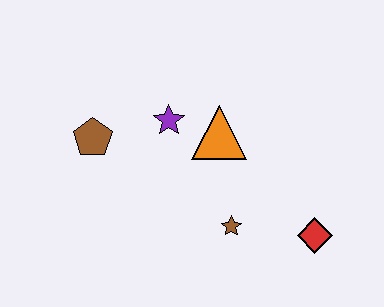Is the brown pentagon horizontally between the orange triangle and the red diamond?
No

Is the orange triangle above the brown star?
Yes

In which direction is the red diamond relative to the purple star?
The red diamond is to the right of the purple star.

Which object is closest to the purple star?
The orange triangle is closest to the purple star.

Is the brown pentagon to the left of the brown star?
Yes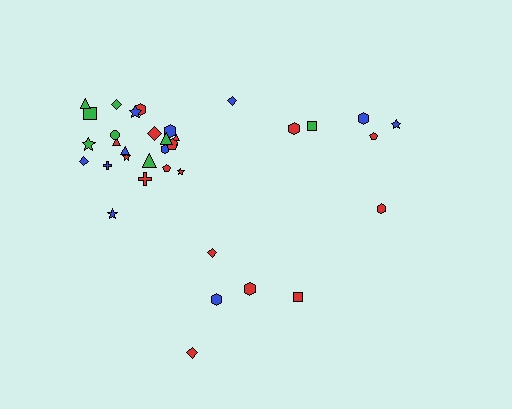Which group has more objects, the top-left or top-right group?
The top-left group.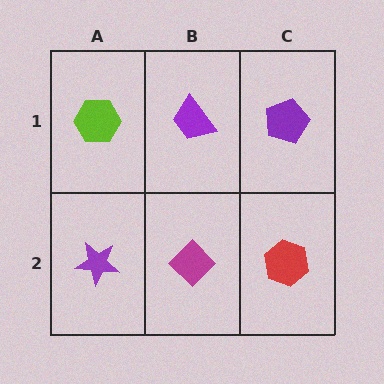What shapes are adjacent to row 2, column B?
A purple trapezoid (row 1, column B), a purple star (row 2, column A), a red hexagon (row 2, column C).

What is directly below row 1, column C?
A red hexagon.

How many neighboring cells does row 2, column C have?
2.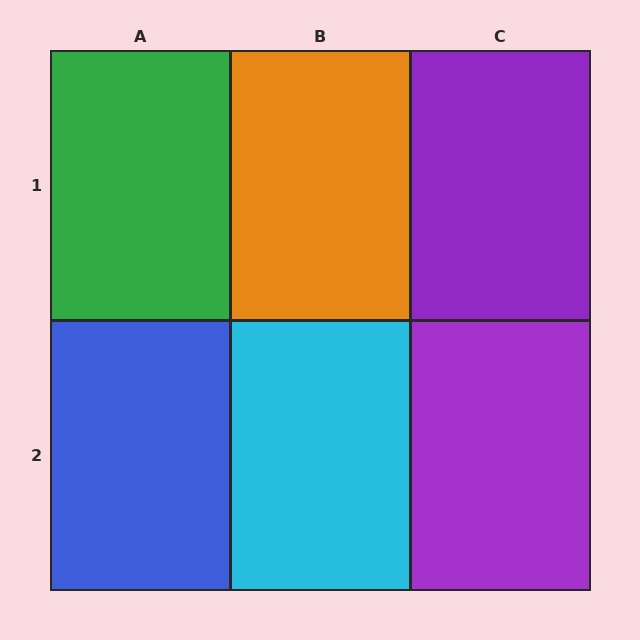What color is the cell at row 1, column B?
Orange.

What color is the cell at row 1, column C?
Purple.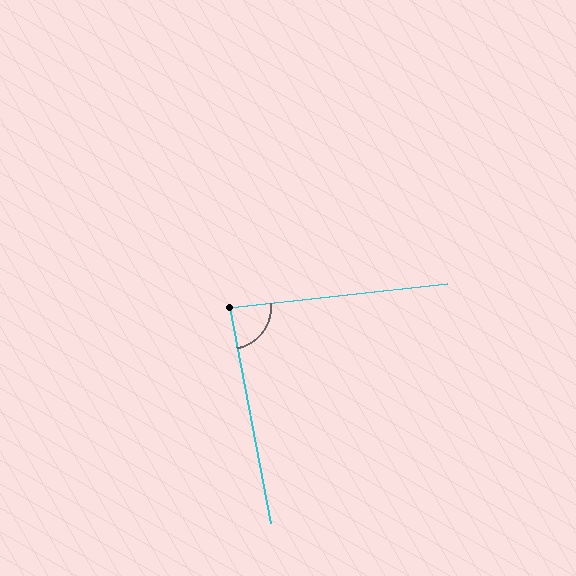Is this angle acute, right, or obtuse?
It is approximately a right angle.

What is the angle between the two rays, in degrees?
Approximately 85 degrees.